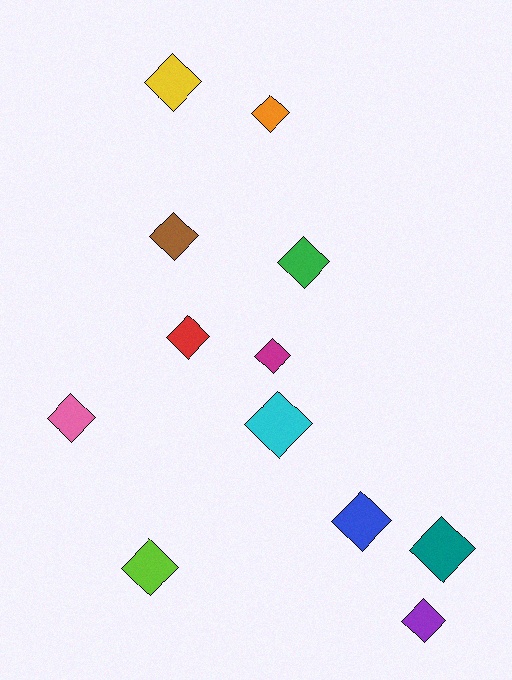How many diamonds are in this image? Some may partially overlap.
There are 12 diamonds.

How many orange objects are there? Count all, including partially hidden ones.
There is 1 orange object.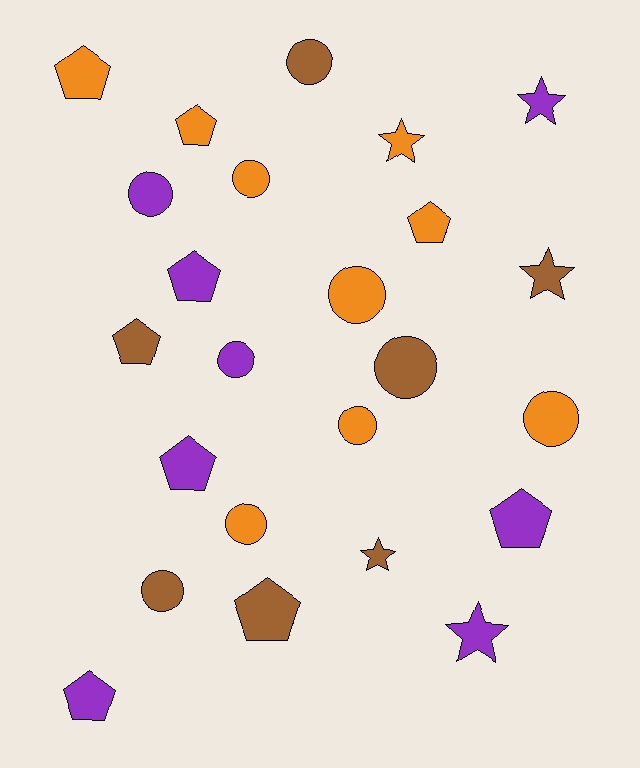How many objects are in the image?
There are 24 objects.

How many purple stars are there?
There are 2 purple stars.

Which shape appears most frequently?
Circle, with 10 objects.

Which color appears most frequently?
Orange, with 9 objects.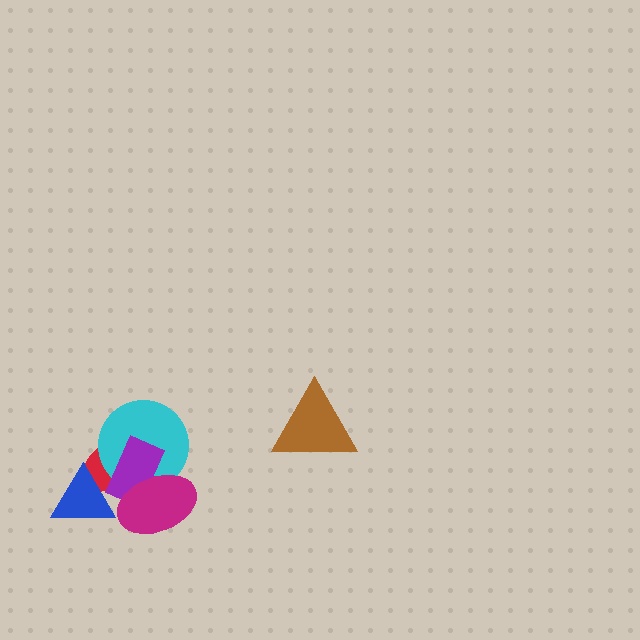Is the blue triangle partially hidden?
Yes, it is partially covered by another shape.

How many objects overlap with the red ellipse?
3 objects overlap with the red ellipse.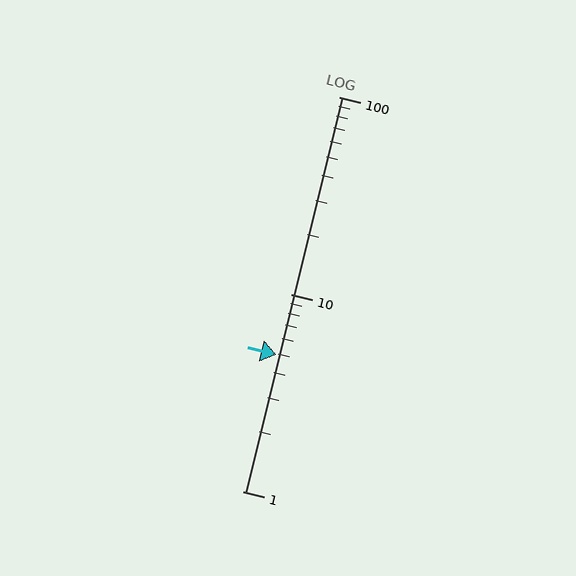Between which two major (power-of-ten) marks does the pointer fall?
The pointer is between 1 and 10.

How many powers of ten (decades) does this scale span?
The scale spans 2 decades, from 1 to 100.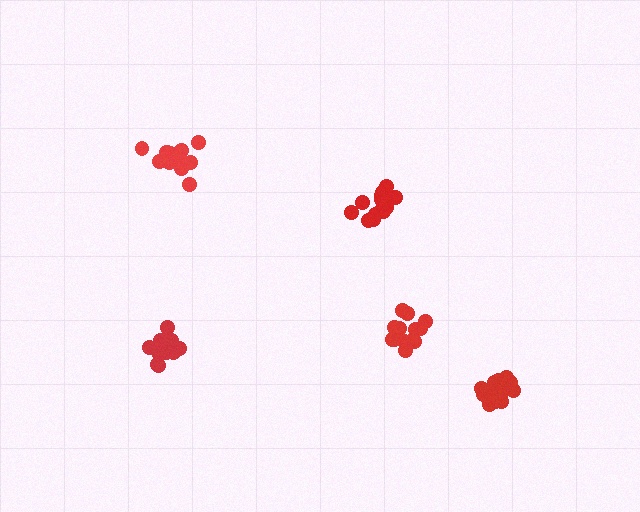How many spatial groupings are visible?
There are 5 spatial groupings.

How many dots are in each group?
Group 1: 14 dots, Group 2: 13 dots, Group 3: 18 dots, Group 4: 14 dots, Group 5: 15 dots (74 total).